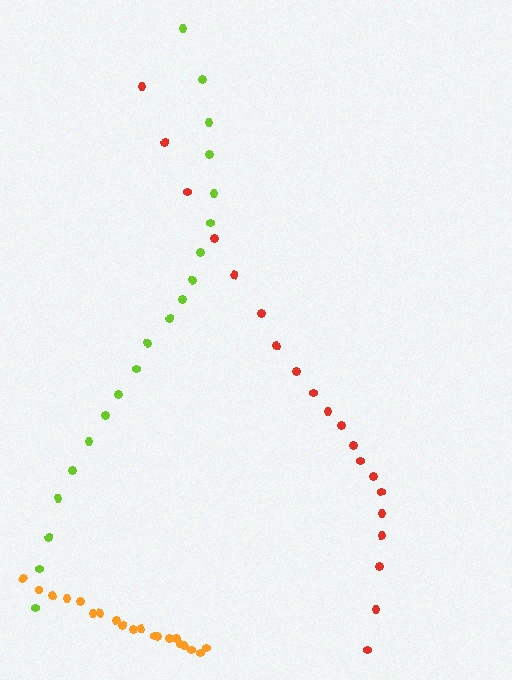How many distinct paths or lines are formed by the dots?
There are 3 distinct paths.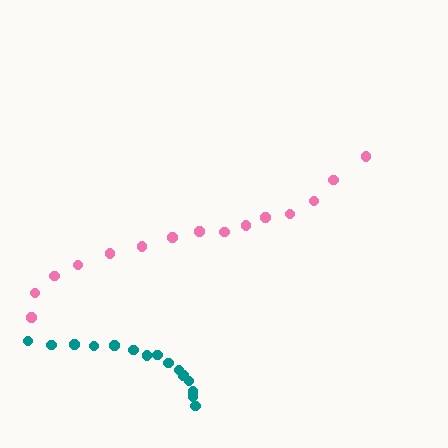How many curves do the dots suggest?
There are 2 distinct paths.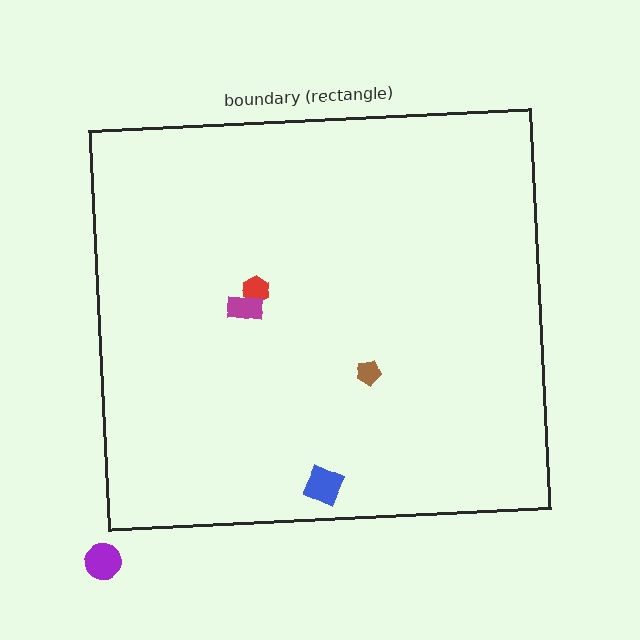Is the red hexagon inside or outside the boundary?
Inside.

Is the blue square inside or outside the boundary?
Inside.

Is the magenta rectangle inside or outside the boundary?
Inside.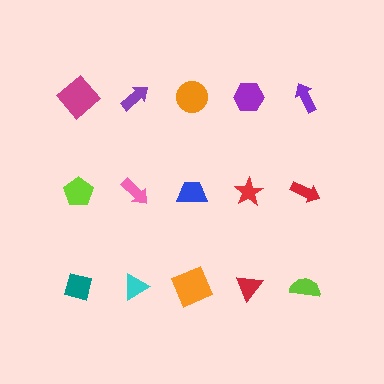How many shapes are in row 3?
5 shapes.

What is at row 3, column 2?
A cyan triangle.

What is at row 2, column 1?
A lime pentagon.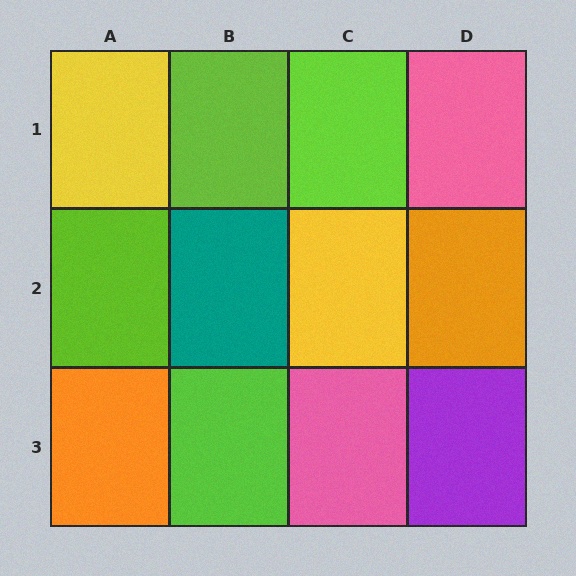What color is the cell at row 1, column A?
Yellow.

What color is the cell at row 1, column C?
Lime.